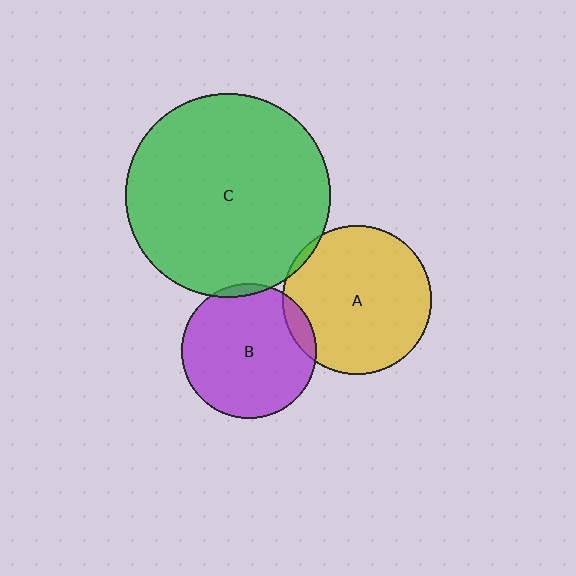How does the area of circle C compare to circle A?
Approximately 1.9 times.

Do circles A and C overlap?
Yes.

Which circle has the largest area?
Circle C (green).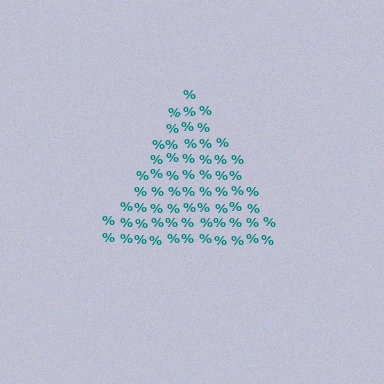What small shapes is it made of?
It is made of small percent signs.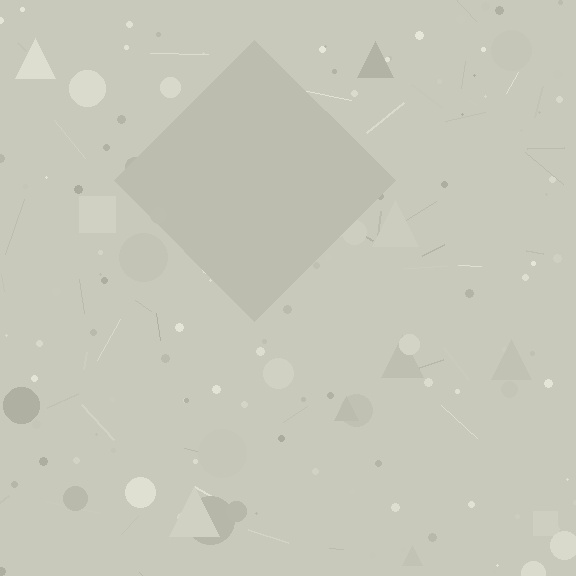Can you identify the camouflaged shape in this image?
The camouflaged shape is a diamond.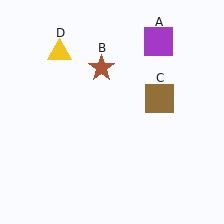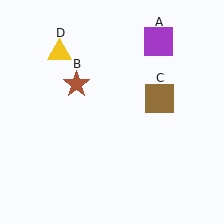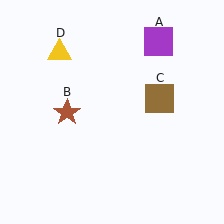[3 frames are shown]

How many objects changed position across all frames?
1 object changed position: brown star (object B).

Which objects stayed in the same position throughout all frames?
Purple square (object A) and brown square (object C) and yellow triangle (object D) remained stationary.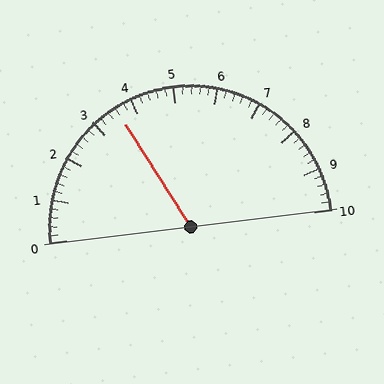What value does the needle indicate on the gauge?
The needle indicates approximately 3.6.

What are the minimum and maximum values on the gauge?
The gauge ranges from 0 to 10.